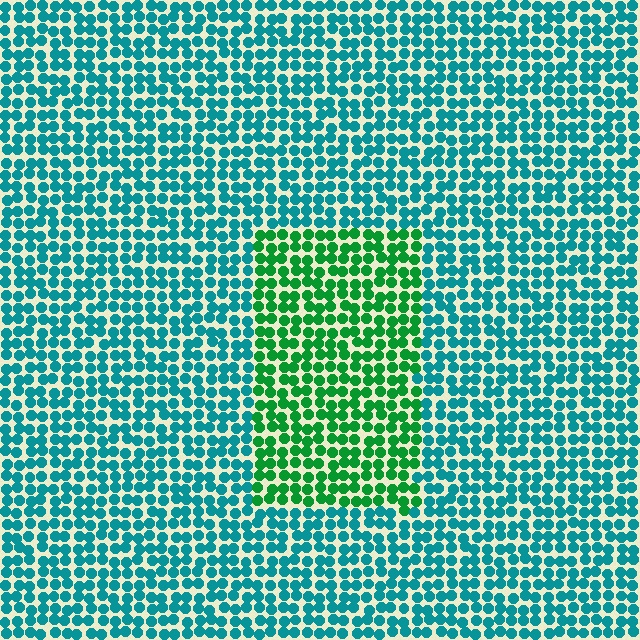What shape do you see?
I see a rectangle.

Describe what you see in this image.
The image is filled with small teal elements in a uniform arrangement. A rectangle-shaped region is visible where the elements are tinted to a slightly different hue, forming a subtle color boundary.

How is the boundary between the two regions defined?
The boundary is defined purely by a slight shift in hue (about 46 degrees). Spacing, size, and orientation are identical on both sides.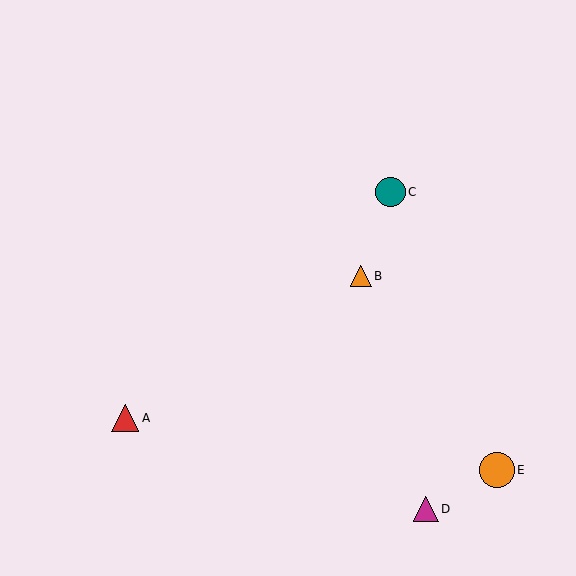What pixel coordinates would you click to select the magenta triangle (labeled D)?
Click at (426, 509) to select the magenta triangle D.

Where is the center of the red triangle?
The center of the red triangle is at (125, 418).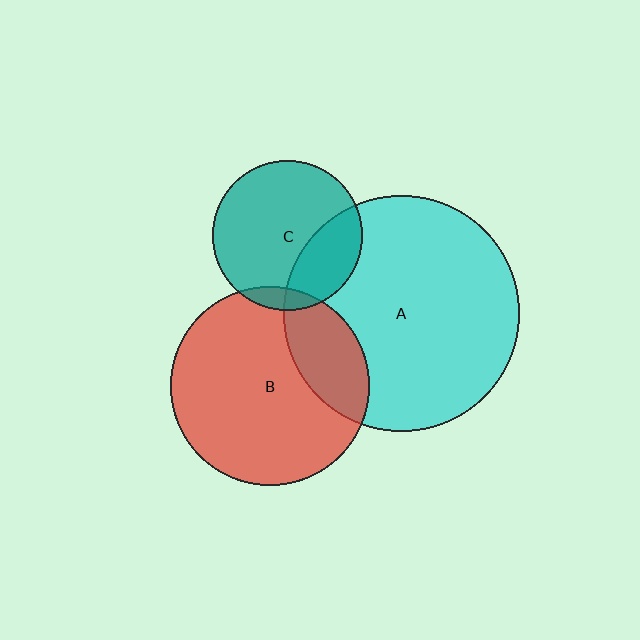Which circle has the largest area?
Circle A (cyan).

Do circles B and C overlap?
Yes.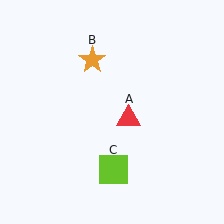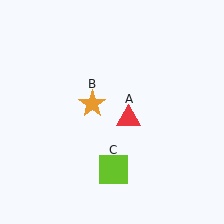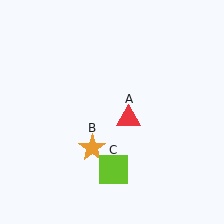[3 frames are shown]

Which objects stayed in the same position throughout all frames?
Red triangle (object A) and lime square (object C) remained stationary.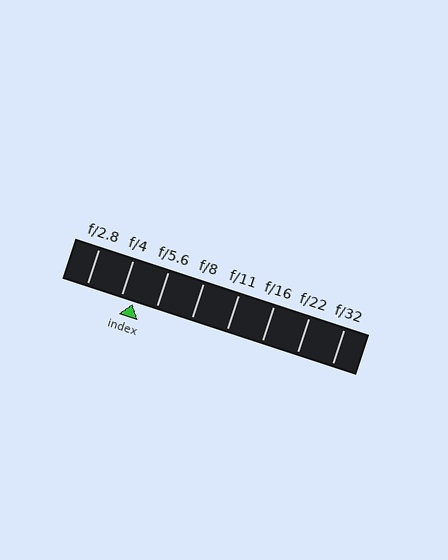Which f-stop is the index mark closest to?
The index mark is closest to f/4.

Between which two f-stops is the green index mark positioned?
The index mark is between f/4 and f/5.6.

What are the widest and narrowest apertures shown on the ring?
The widest aperture shown is f/2.8 and the narrowest is f/32.